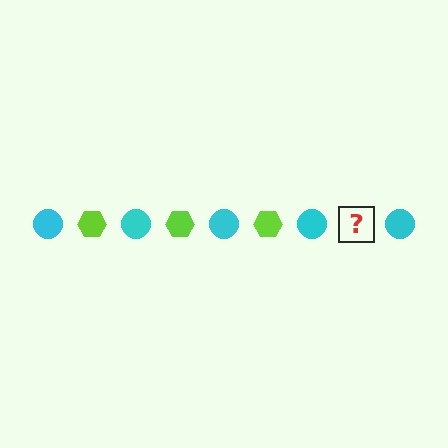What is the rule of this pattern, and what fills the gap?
The rule is that the pattern alternates between cyan circle and lime hexagon. The gap should be filled with a lime hexagon.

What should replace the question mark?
The question mark should be replaced with a lime hexagon.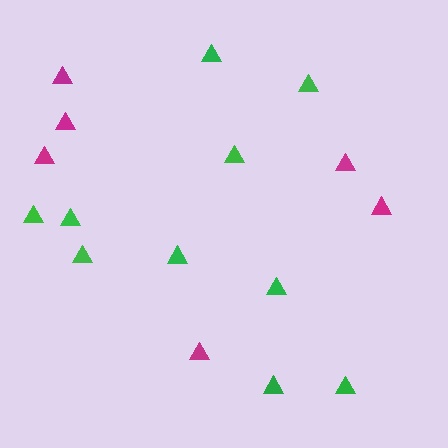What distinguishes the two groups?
There are 2 groups: one group of magenta triangles (6) and one group of green triangles (10).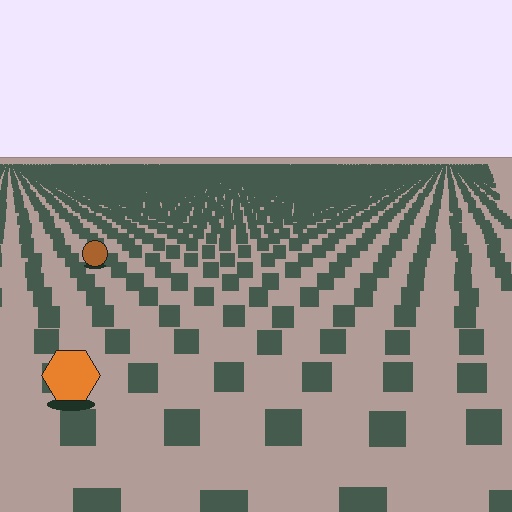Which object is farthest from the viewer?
The brown circle is farthest from the viewer. It appears smaller and the ground texture around it is denser.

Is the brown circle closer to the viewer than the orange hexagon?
No. The orange hexagon is closer — you can tell from the texture gradient: the ground texture is coarser near it.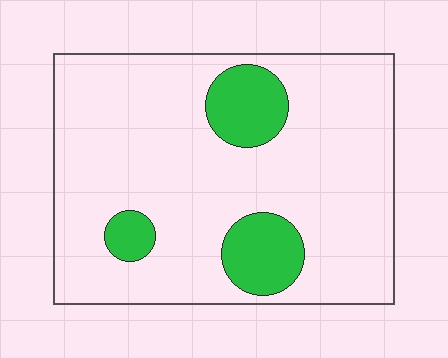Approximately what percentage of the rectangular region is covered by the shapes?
Approximately 15%.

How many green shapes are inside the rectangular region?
3.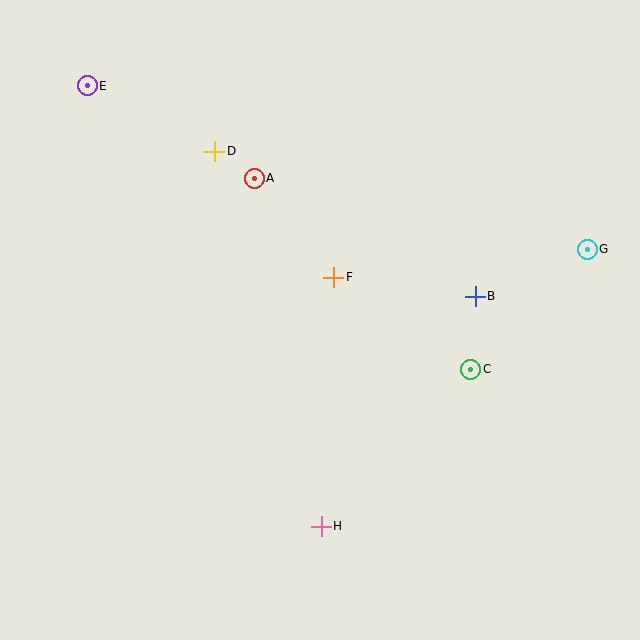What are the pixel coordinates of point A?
Point A is at (254, 178).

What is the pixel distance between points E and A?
The distance between E and A is 191 pixels.